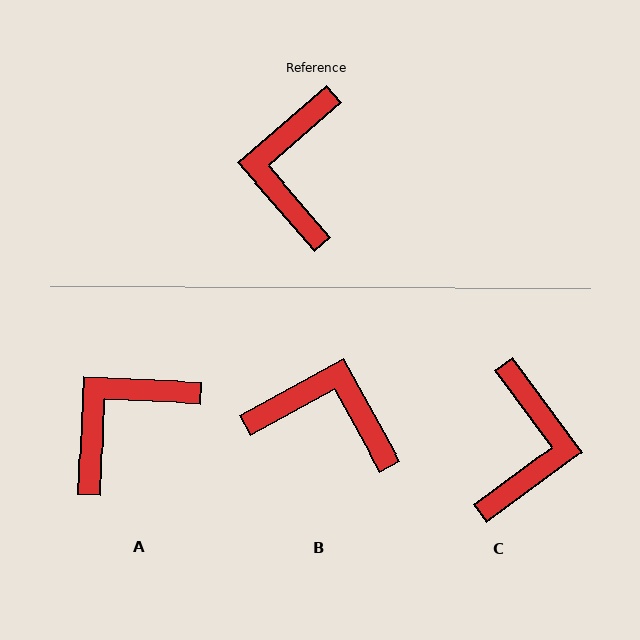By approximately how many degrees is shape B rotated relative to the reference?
Approximately 102 degrees clockwise.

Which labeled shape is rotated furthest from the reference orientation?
C, about 175 degrees away.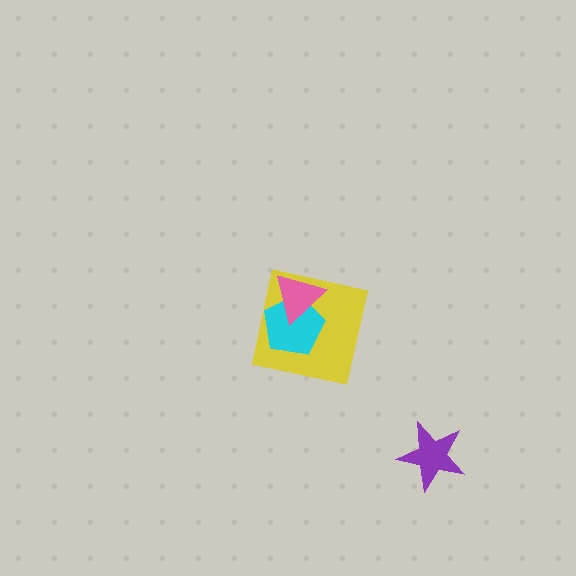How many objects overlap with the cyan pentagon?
2 objects overlap with the cyan pentagon.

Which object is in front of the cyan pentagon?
The pink triangle is in front of the cyan pentagon.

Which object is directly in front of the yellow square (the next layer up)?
The cyan pentagon is directly in front of the yellow square.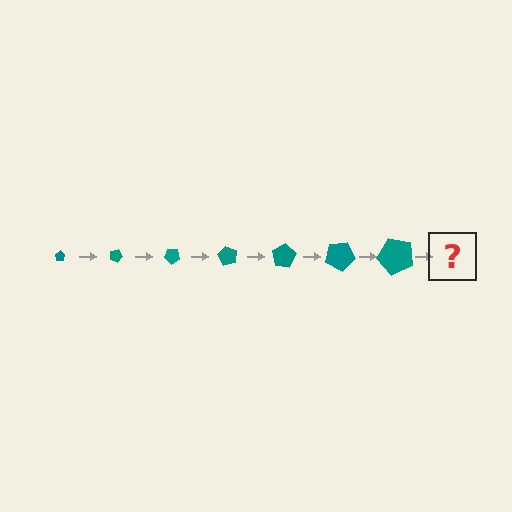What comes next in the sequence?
The next element should be a pentagon, larger than the previous one and rotated 140 degrees from the start.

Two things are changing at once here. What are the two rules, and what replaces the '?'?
The two rules are that the pentagon grows larger each step and it rotates 20 degrees each step. The '?' should be a pentagon, larger than the previous one and rotated 140 degrees from the start.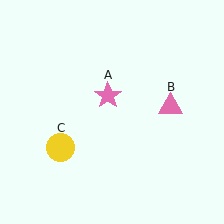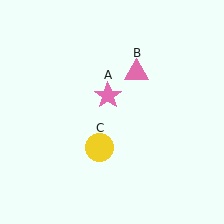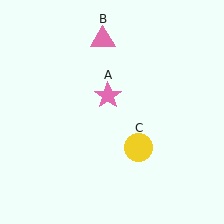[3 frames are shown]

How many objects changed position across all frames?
2 objects changed position: pink triangle (object B), yellow circle (object C).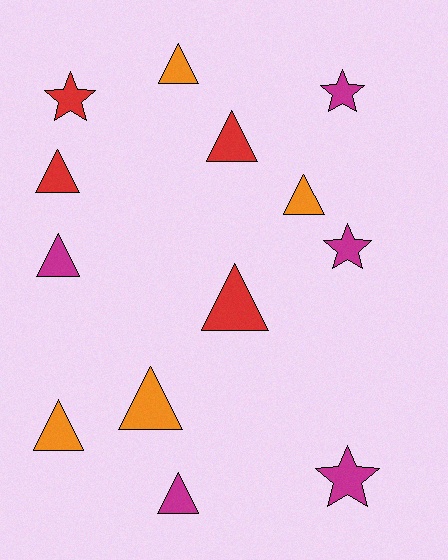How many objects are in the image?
There are 13 objects.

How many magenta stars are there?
There are 3 magenta stars.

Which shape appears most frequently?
Triangle, with 9 objects.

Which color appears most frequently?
Magenta, with 5 objects.